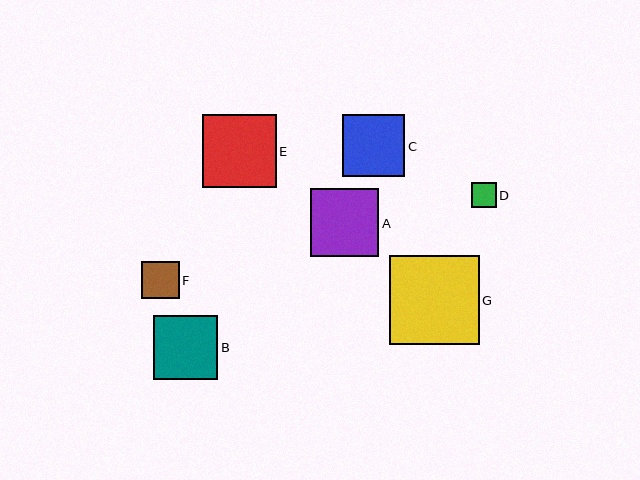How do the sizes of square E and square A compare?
Square E and square A are approximately the same size.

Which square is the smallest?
Square D is the smallest with a size of approximately 25 pixels.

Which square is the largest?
Square G is the largest with a size of approximately 90 pixels.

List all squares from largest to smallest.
From largest to smallest: G, E, A, B, C, F, D.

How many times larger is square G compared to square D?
Square G is approximately 3.6 times the size of square D.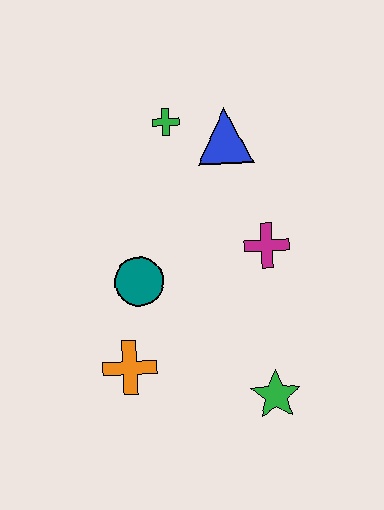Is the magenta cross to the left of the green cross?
No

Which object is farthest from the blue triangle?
The green star is farthest from the blue triangle.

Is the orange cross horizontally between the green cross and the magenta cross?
No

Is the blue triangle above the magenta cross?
Yes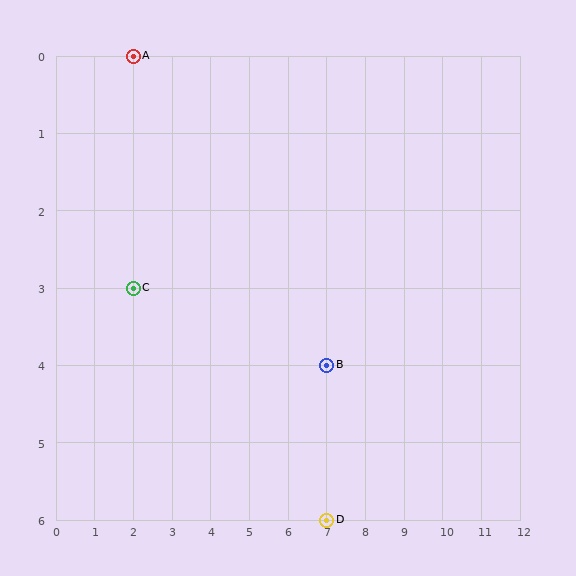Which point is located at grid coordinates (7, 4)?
Point B is at (7, 4).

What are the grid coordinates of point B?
Point B is at grid coordinates (7, 4).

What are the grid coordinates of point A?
Point A is at grid coordinates (2, 0).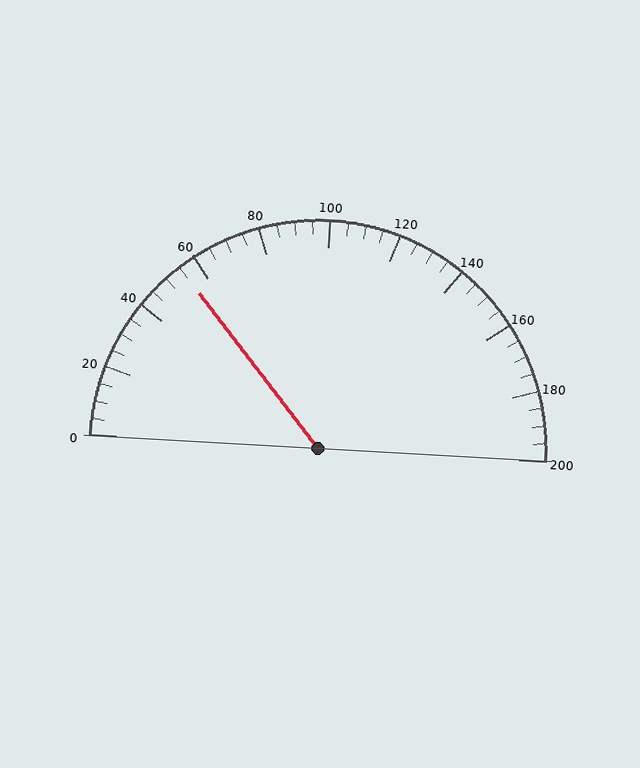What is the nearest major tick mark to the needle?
The nearest major tick mark is 60.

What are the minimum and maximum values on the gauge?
The gauge ranges from 0 to 200.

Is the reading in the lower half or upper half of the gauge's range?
The reading is in the lower half of the range (0 to 200).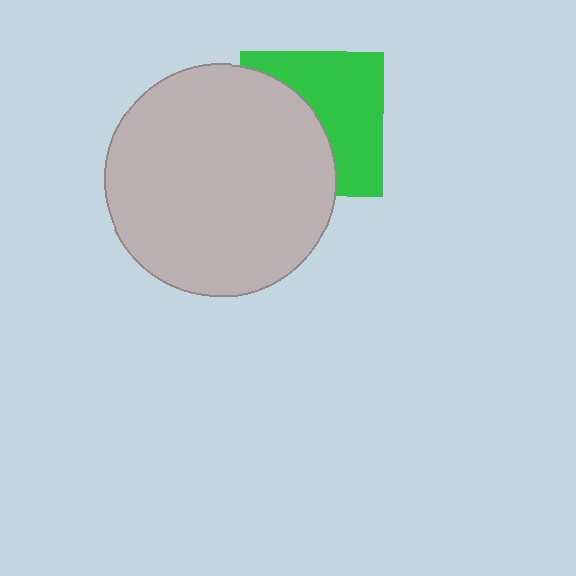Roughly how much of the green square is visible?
About half of it is visible (roughly 52%).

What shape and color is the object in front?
The object in front is a light gray circle.